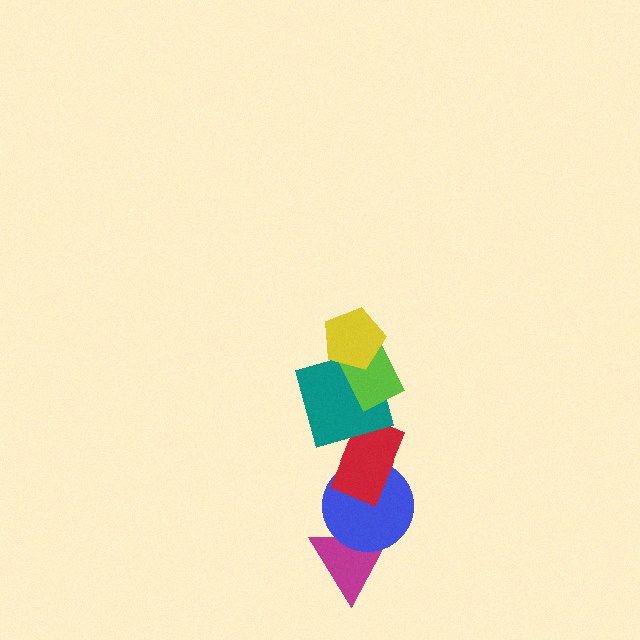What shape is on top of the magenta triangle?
The blue circle is on top of the magenta triangle.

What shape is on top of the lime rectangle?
The yellow pentagon is on top of the lime rectangle.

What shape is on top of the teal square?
The lime rectangle is on top of the teal square.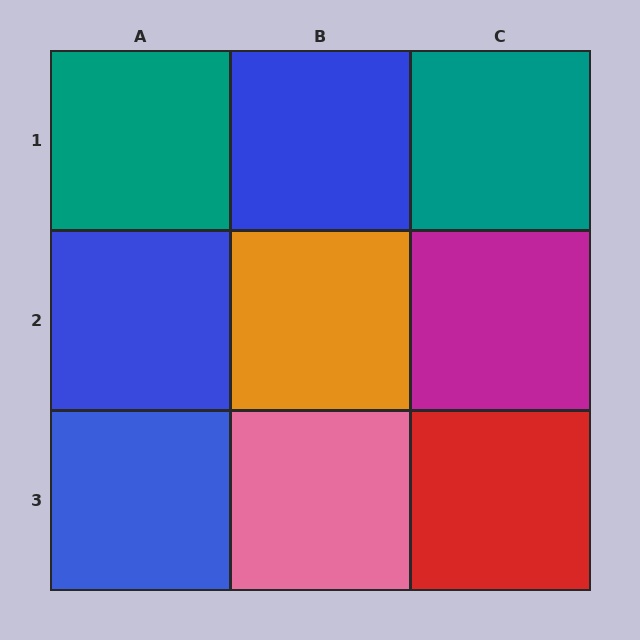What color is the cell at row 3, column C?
Red.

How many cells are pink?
1 cell is pink.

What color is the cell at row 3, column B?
Pink.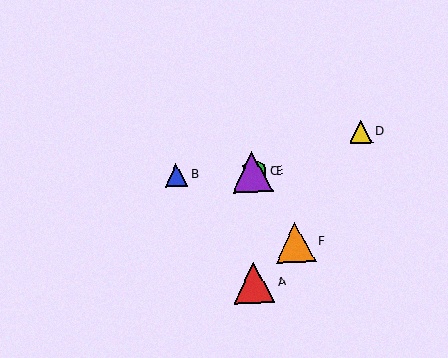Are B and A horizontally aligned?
No, B is at y≈175 and A is at y≈283.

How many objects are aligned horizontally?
3 objects (B, C, E) are aligned horizontally.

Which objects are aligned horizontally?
Objects B, C, E are aligned horizontally.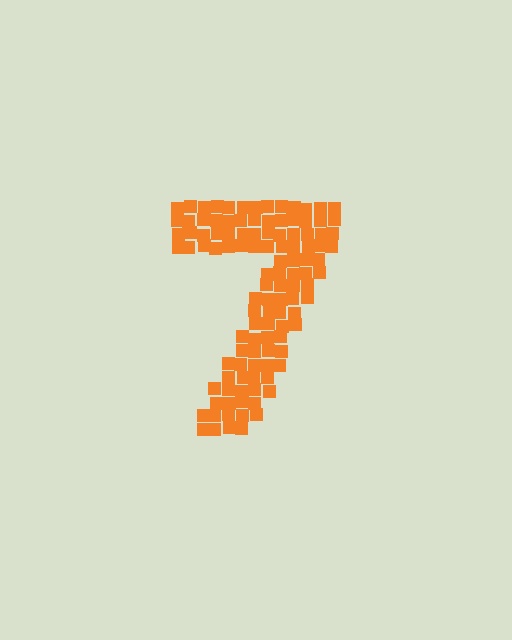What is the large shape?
The large shape is the digit 7.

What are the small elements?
The small elements are squares.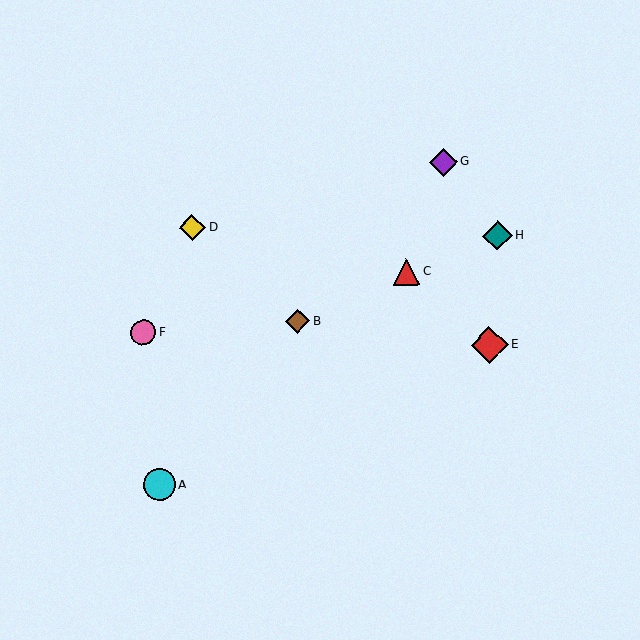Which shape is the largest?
The red diamond (labeled E) is the largest.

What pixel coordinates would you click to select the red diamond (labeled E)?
Click at (489, 345) to select the red diamond E.